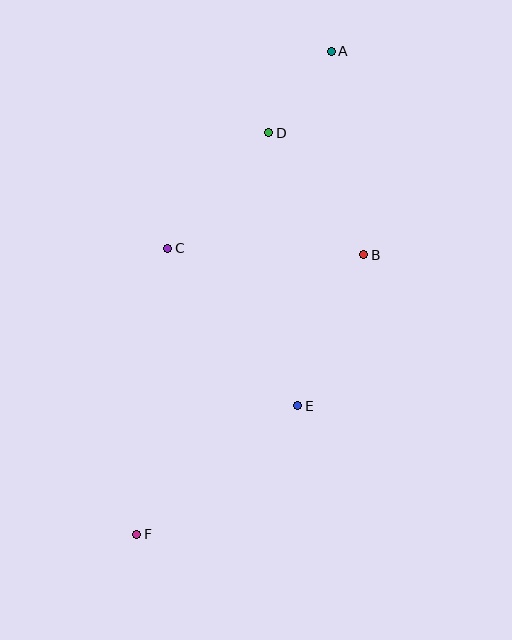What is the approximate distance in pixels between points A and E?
The distance between A and E is approximately 356 pixels.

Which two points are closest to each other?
Points A and D are closest to each other.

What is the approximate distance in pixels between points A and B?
The distance between A and B is approximately 206 pixels.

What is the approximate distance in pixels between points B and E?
The distance between B and E is approximately 165 pixels.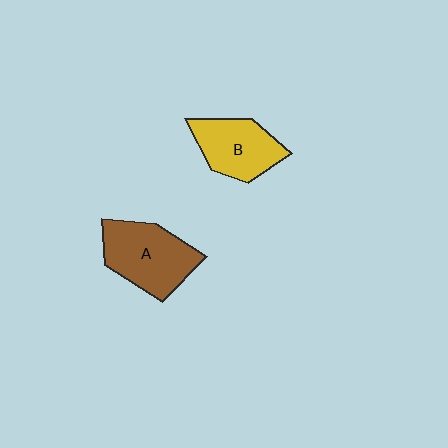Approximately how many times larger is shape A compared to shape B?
Approximately 1.2 times.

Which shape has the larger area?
Shape A (brown).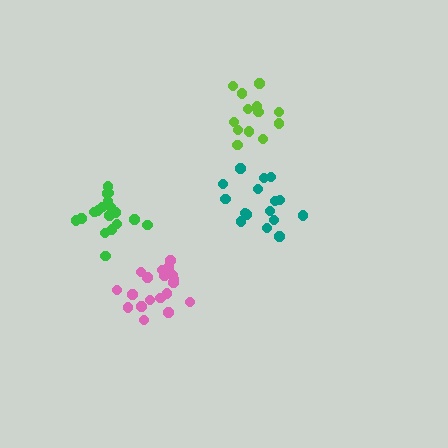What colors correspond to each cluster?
The clusters are colored: pink, lime, teal, green.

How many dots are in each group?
Group 1: 19 dots, Group 2: 13 dots, Group 3: 16 dots, Group 4: 18 dots (66 total).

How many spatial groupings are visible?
There are 4 spatial groupings.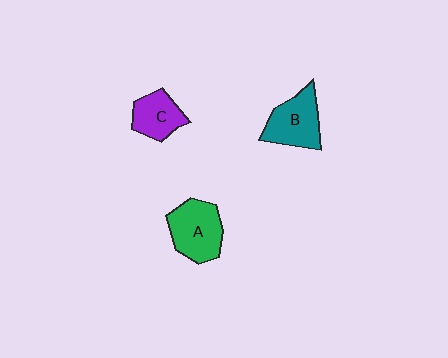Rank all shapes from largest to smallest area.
From largest to smallest: A (green), B (teal), C (purple).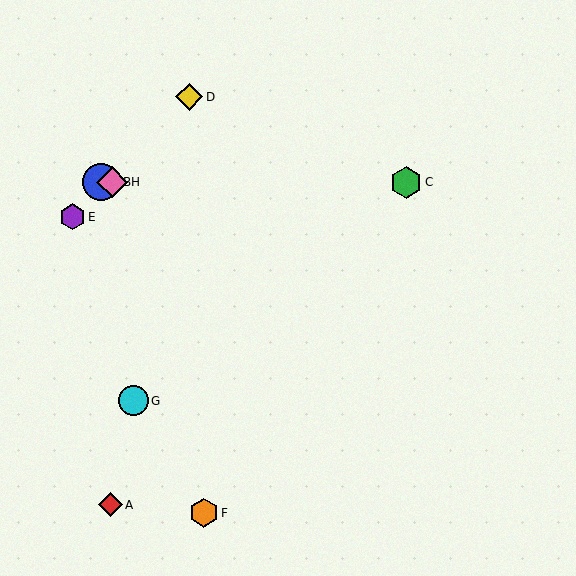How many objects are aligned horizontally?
3 objects (B, C, H) are aligned horizontally.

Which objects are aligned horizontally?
Objects B, C, H are aligned horizontally.